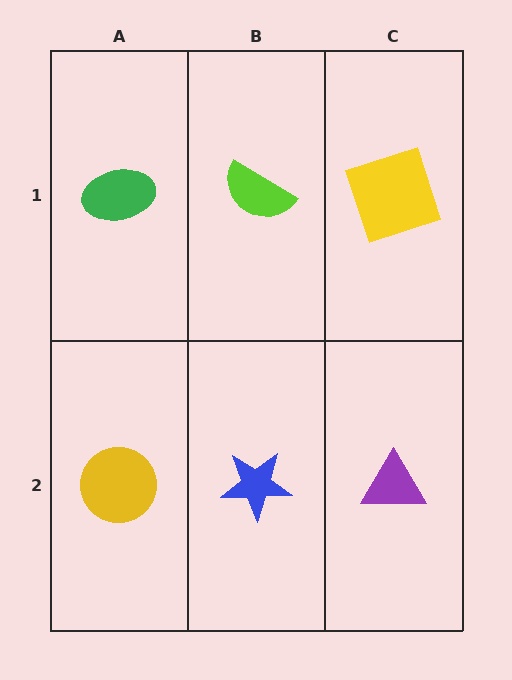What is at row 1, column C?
A yellow square.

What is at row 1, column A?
A green ellipse.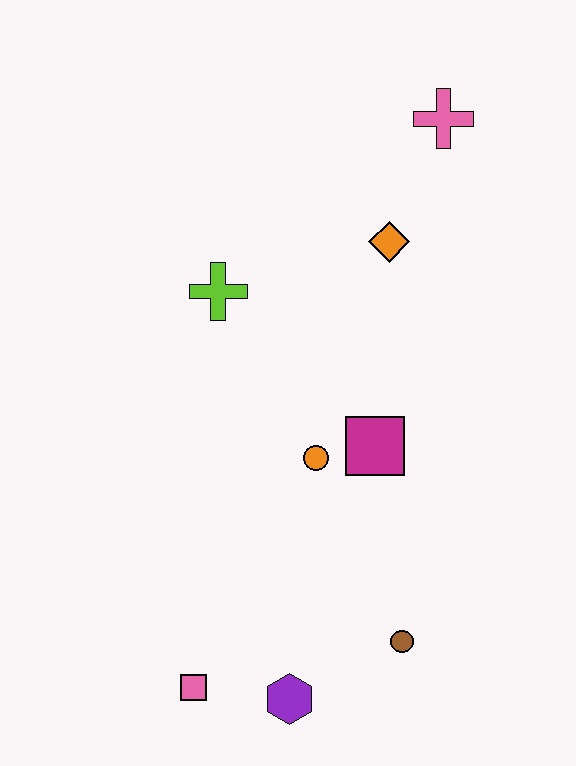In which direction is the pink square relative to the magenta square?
The pink square is below the magenta square.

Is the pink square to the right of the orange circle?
No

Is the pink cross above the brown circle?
Yes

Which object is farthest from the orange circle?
The pink cross is farthest from the orange circle.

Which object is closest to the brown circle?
The purple hexagon is closest to the brown circle.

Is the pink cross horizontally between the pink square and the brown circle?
No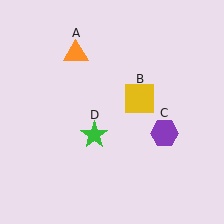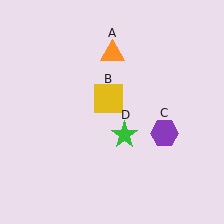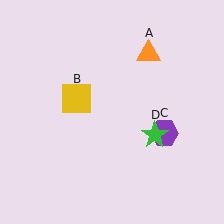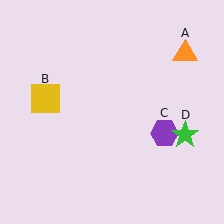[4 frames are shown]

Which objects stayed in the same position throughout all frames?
Purple hexagon (object C) remained stationary.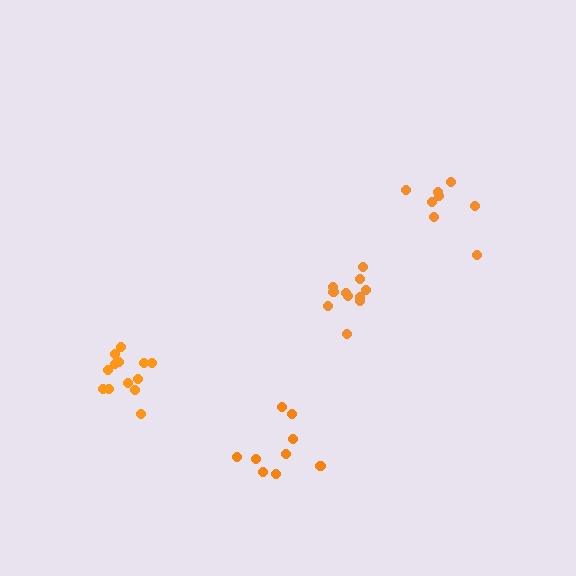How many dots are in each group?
Group 1: 11 dots, Group 2: 8 dots, Group 3: 9 dots, Group 4: 13 dots (41 total).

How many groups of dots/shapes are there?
There are 4 groups.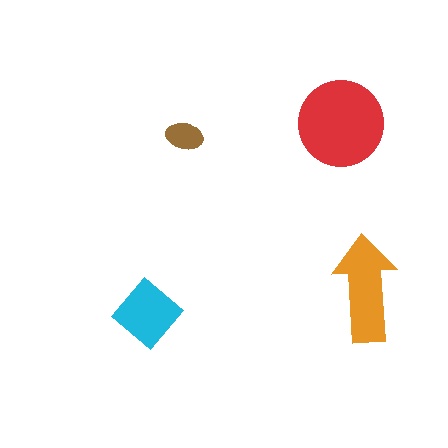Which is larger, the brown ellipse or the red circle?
The red circle.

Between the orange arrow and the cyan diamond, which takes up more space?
The orange arrow.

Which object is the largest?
The red circle.